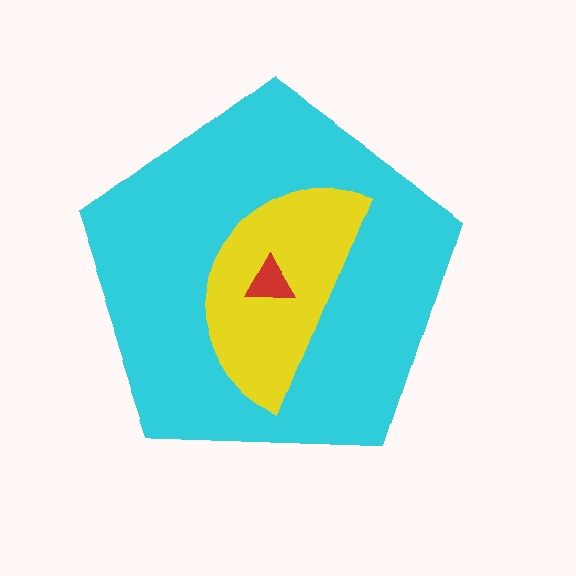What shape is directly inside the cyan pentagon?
The yellow semicircle.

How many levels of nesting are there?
3.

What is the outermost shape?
The cyan pentagon.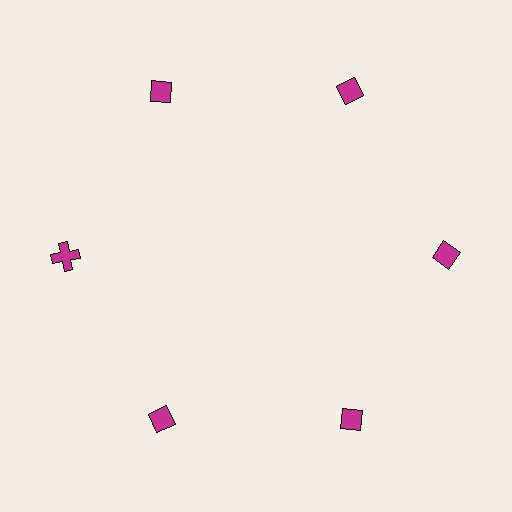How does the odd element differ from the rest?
It has a different shape: cross instead of diamond.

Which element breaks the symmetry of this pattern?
The magenta cross at roughly the 9 o'clock position breaks the symmetry. All other shapes are magenta diamonds.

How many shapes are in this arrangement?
There are 6 shapes arranged in a ring pattern.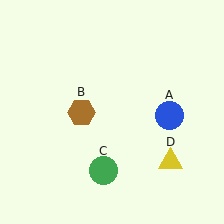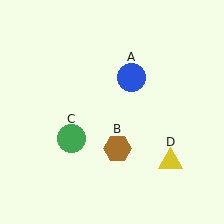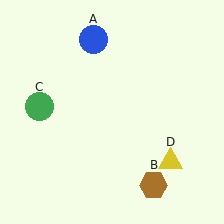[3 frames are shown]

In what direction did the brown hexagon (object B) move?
The brown hexagon (object B) moved down and to the right.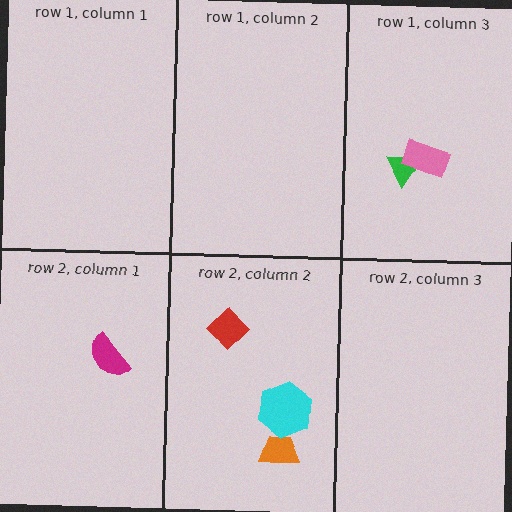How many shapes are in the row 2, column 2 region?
3.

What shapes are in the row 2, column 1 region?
The magenta semicircle.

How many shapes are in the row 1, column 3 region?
2.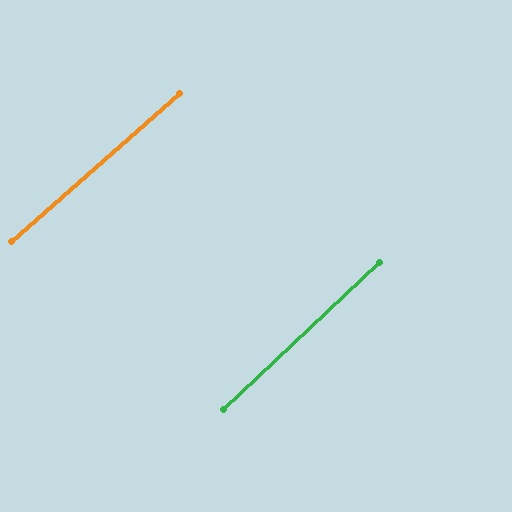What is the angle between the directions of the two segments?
Approximately 2 degrees.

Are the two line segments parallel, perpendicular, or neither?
Parallel — their directions differ by only 1.9°.